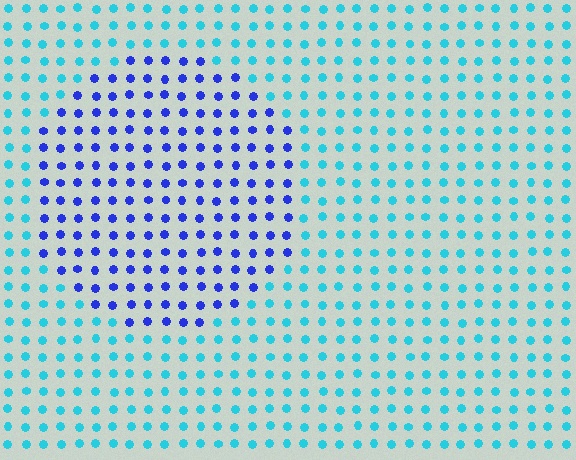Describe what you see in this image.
The image is filled with small cyan elements in a uniform arrangement. A circle-shaped region is visible where the elements are tinted to a slightly different hue, forming a subtle color boundary.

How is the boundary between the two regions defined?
The boundary is defined purely by a slight shift in hue (about 50 degrees). Spacing, size, and orientation are identical on both sides.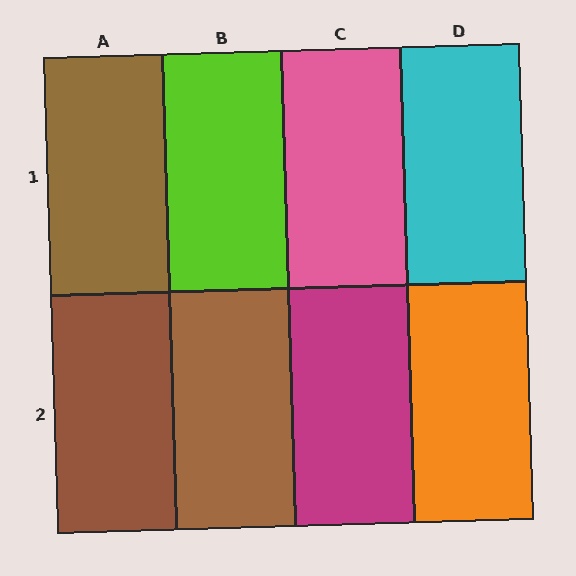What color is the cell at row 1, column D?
Cyan.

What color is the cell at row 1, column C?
Pink.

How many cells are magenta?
1 cell is magenta.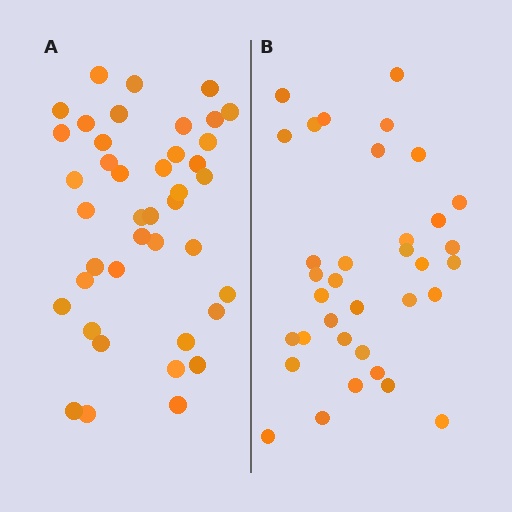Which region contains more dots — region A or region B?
Region A (the left region) has more dots.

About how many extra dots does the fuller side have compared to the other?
Region A has about 6 more dots than region B.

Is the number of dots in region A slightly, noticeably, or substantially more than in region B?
Region A has only slightly more — the two regions are fairly close. The ratio is roughly 1.2 to 1.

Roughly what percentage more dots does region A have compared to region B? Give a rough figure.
About 15% more.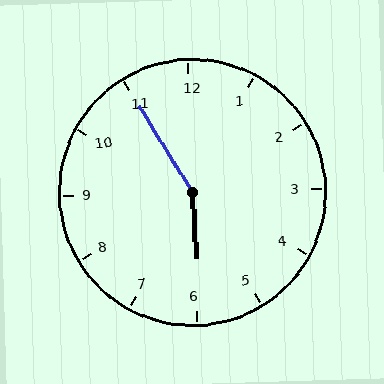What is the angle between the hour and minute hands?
Approximately 152 degrees.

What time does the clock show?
5:55.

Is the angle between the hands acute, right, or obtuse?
It is obtuse.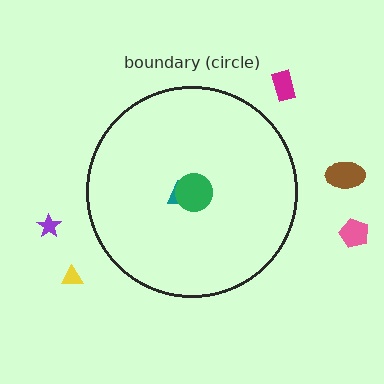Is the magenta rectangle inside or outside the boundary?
Outside.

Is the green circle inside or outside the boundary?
Inside.